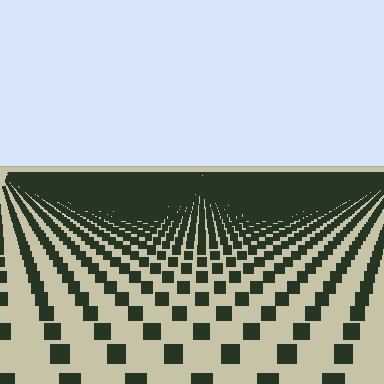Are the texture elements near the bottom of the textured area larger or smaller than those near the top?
Larger. Near the bottom, elements are closer to the viewer and appear at a bigger on-screen size.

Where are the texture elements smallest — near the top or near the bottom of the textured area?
Near the top.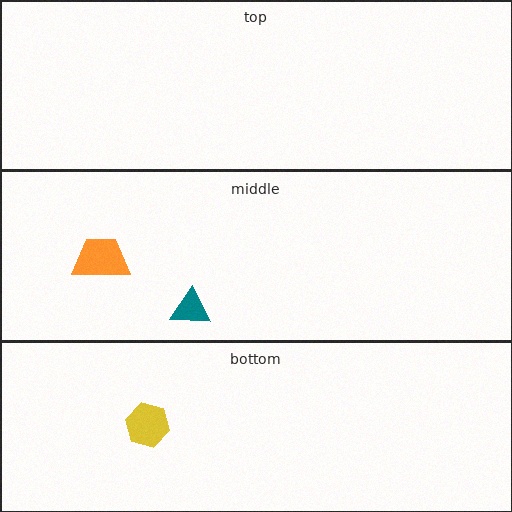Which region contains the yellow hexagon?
The bottom region.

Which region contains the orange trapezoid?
The middle region.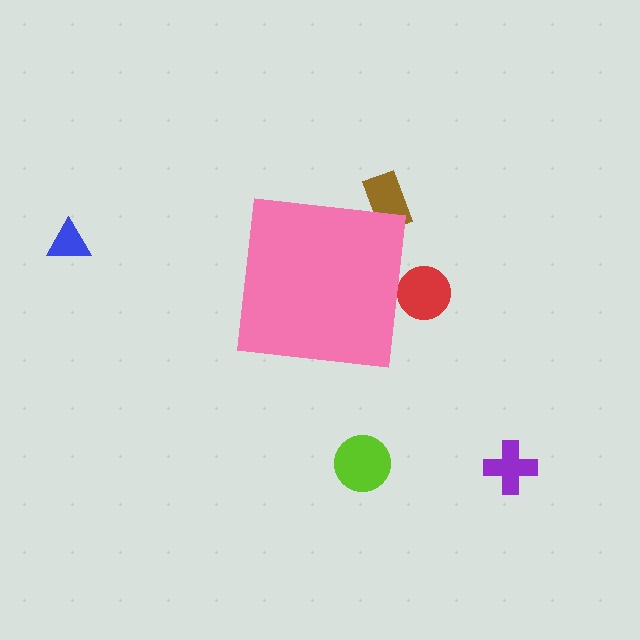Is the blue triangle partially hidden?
No, the blue triangle is fully visible.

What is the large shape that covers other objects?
A pink square.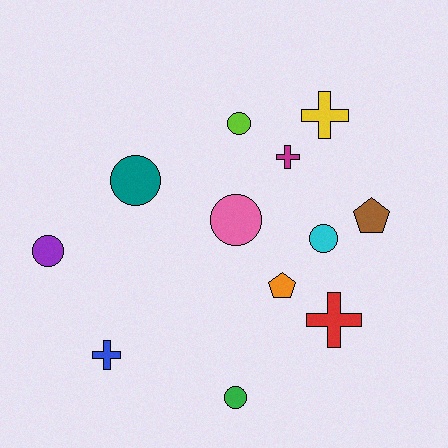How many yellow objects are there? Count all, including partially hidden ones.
There is 1 yellow object.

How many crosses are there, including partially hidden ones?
There are 4 crosses.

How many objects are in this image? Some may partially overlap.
There are 12 objects.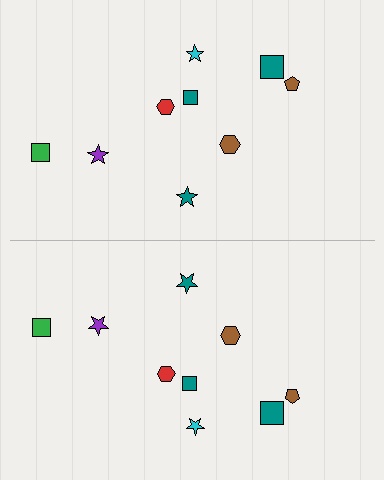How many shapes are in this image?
There are 18 shapes in this image.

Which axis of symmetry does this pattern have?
The pattern has a horizontal axis of symmetry running through the center of the image.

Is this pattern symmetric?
Yes, this pattern has bilateral (reflection) symmetry.